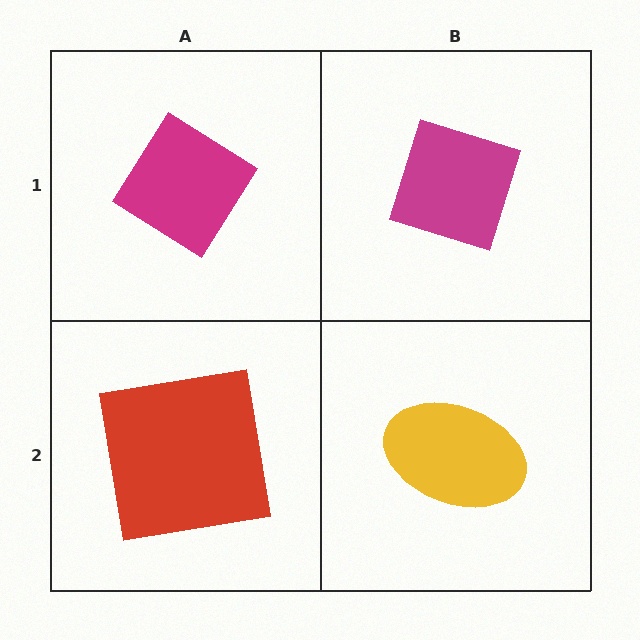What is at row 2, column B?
A yellow ellipse.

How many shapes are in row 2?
2 shapes.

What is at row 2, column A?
A red square.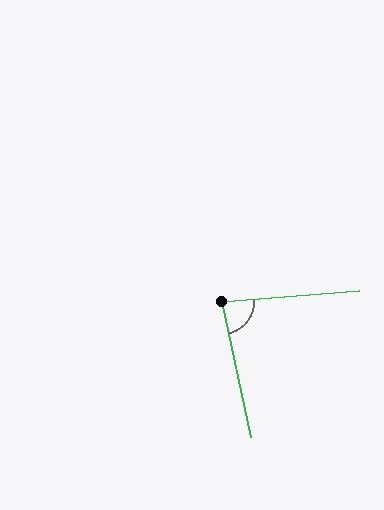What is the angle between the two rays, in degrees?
Approximately 83 degrees.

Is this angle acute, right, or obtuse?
It is acute.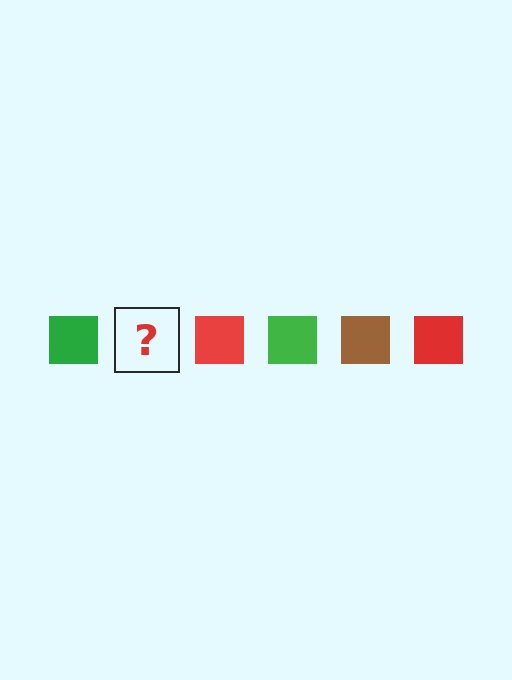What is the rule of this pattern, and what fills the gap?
The rule is that the pattern cycles through green, brown, red squares. The gap should be filled with a brown square.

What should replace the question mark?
The question mark should be replaced with a brown square.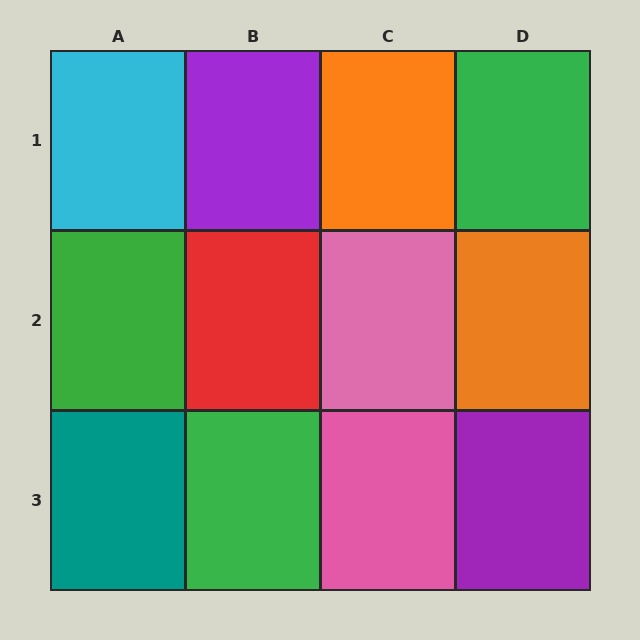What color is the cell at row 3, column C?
Pink.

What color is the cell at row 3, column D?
Purple.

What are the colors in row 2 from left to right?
Green, red, pink, orange.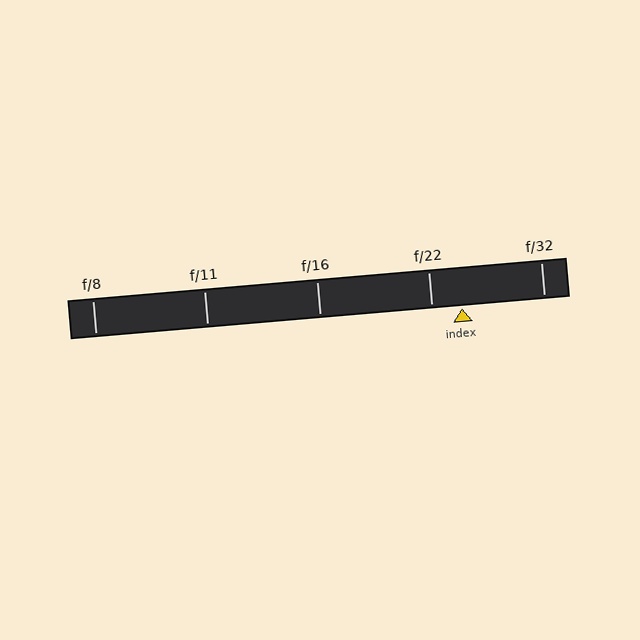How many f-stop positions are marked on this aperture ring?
There are 5 f-stop positions marked.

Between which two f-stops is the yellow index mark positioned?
The index mark is between f/22 and f/32.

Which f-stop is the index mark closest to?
The index mark is closest to f/22.